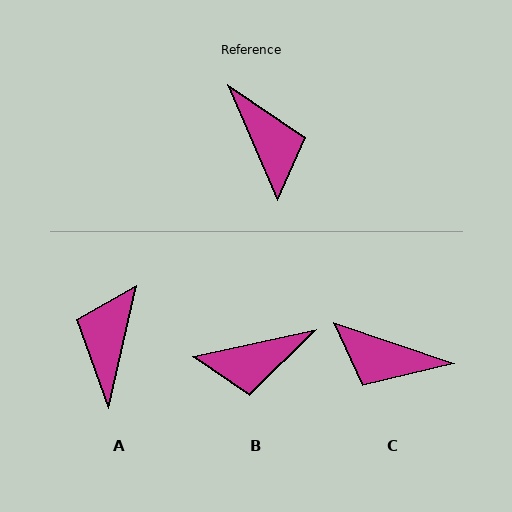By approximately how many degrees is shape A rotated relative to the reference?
Approximately 144 degrees counter-clockwise.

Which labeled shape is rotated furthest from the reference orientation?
A, about 144 degrees away.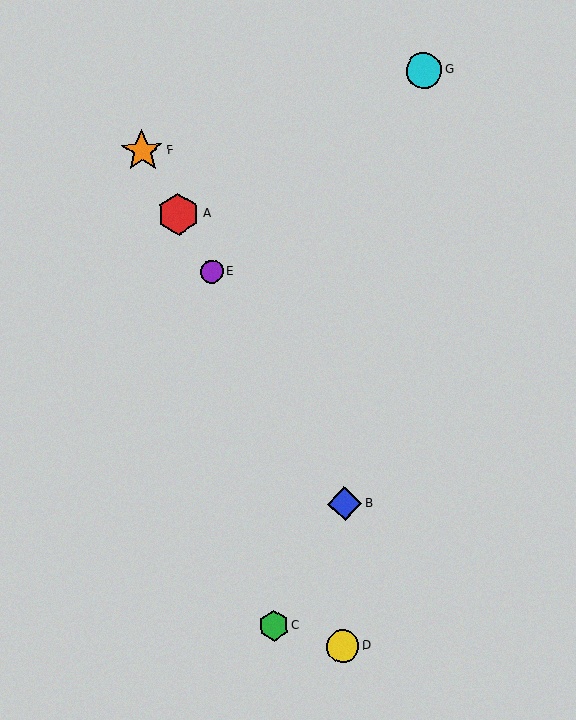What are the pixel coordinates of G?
Object G is at (424, 70).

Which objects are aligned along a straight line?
Objects A, B, E, F are aligned along a straight line.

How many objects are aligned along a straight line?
4 objects (A, B, E, F) are aligned along a straight line.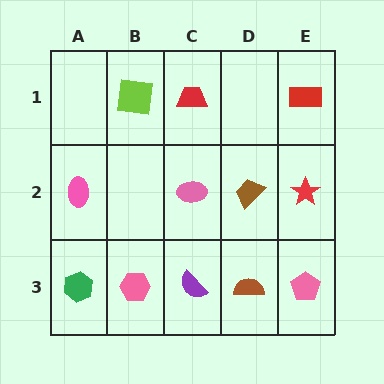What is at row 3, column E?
A pink pentagon.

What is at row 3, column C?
A purple semicircle.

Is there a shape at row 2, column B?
No, that cell is empty.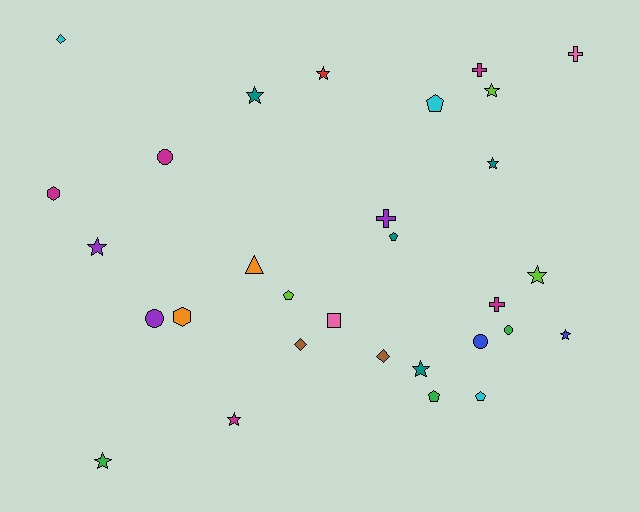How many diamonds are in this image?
There are 3 diamonds.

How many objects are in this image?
There are 30 objects.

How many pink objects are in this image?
There are 2 pink objects.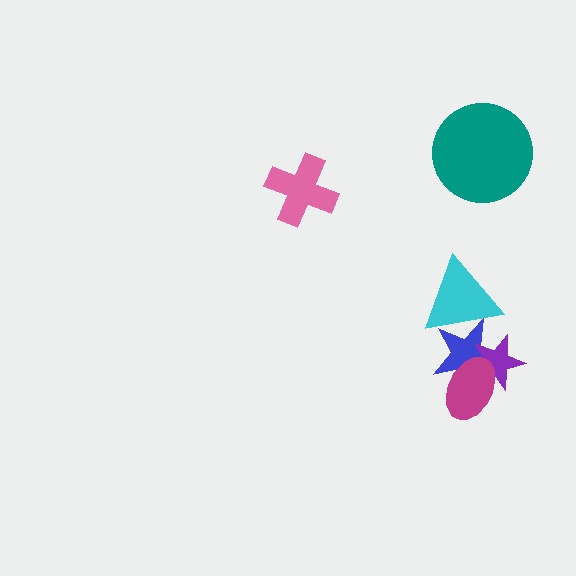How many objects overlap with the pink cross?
0 objects overlap with the pink cross.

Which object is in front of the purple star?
The magenta ellipse is in front of the purple star.